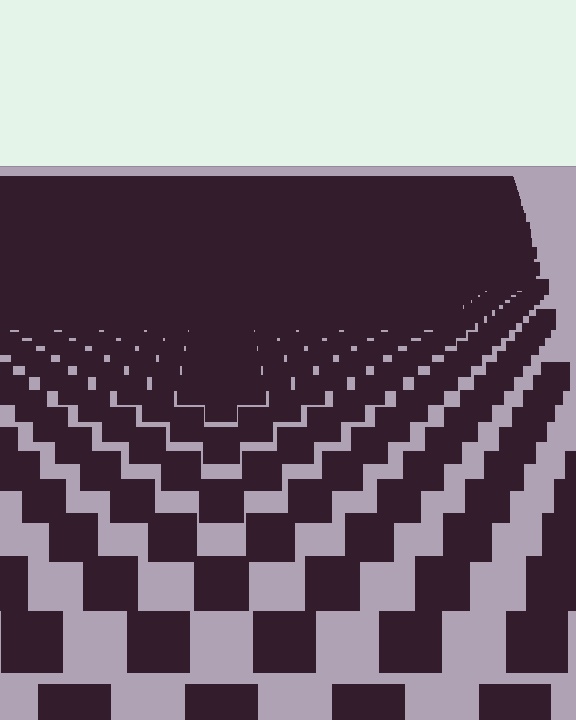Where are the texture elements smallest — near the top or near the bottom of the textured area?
Near the top.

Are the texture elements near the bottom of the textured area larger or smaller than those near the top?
Larger. Near the bottom, elements are closer to the viewer and appear at a bigger on-screen size.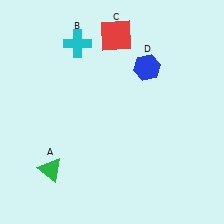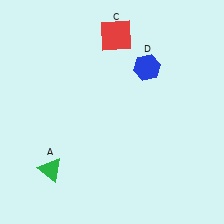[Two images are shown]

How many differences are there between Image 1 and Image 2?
There is 1 difference between the two images.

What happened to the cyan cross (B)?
The cyan cross (B) was removed in Image 2. It was in the top-left area of Image 1.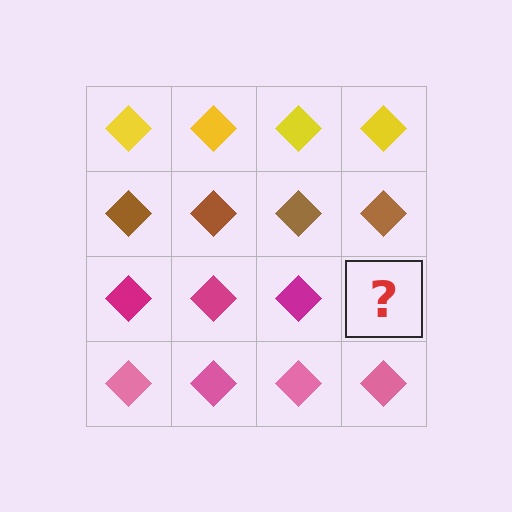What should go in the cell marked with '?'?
The missing cell should contain a magenta diamond.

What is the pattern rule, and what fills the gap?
The rule is that each row has a consistent color. The gap should be filled with a magenta diamond.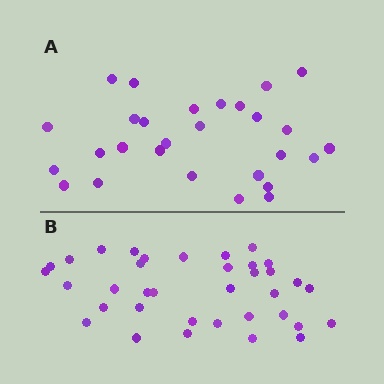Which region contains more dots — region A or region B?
Region B (the bottom region) has more dots.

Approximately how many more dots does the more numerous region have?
Region B has roughly 8 or so more dots than region A.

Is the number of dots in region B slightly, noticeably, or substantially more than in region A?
Region B has noticeably more, but not dramatically so. The ratio is roughly 1.3 to 1.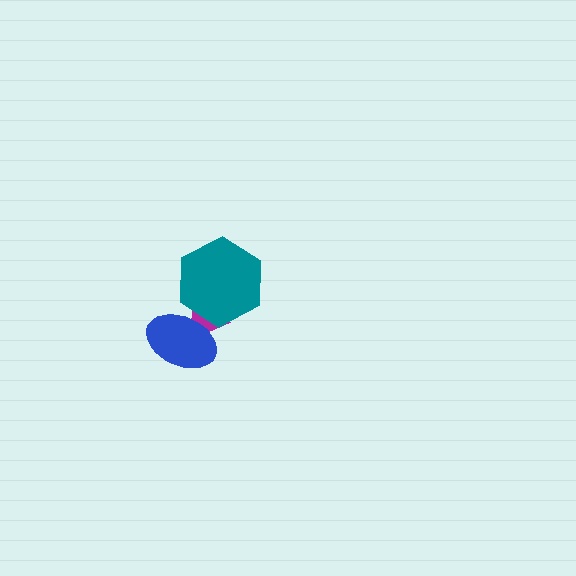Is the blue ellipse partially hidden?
No, no other shape covers it.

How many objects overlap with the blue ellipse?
2 objects overlap with the blue ellipse.